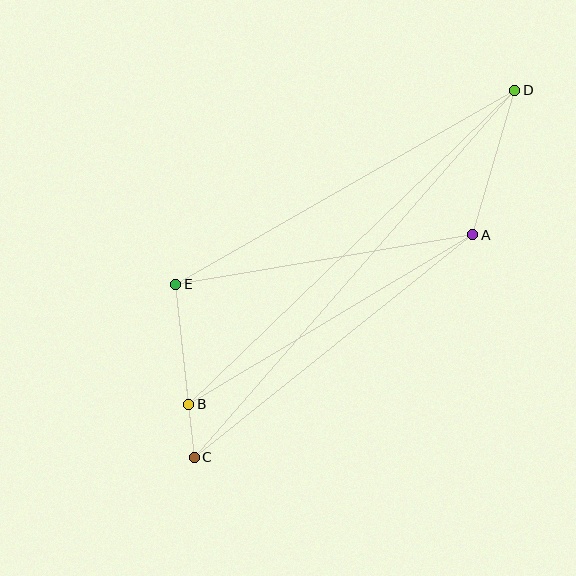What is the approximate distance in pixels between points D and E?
The distance between D and E is approximately 391 pixels.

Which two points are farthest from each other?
Points C and D are farthest from each other.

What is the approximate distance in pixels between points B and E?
The distance between B and E is approximately 121 pixels.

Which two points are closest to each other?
Points B and C are closest to each other.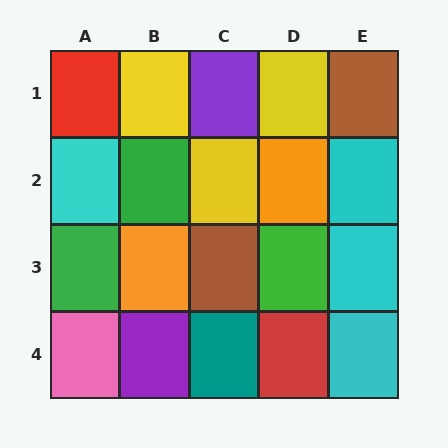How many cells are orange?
2 cells are orange.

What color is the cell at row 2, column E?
Cyan.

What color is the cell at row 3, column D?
Green.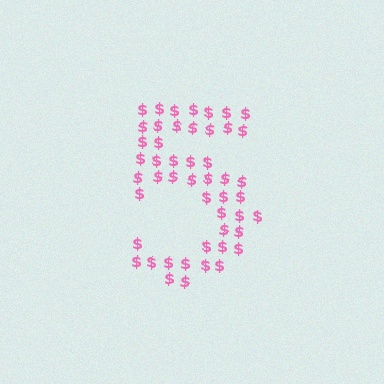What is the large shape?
The large shape is the digit 5.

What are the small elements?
The small elements are dollar signs.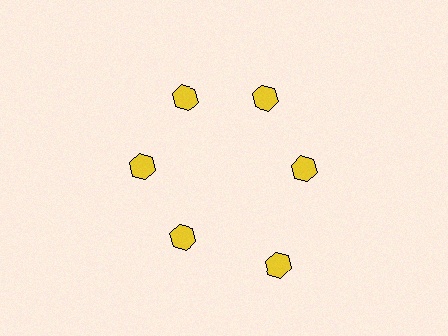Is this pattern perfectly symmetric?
No. The 6 yellow hexagons are arranged in a ring, but one element near the 5 o'clock position is pushed outward from the center, breaking the 6-fold rotational symmetry.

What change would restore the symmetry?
The symmetry would be restored by moving it inward, back onto the ring so that all 6 hexagons sit at equal angles and equal distance from the center.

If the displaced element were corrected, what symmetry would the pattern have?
It would have 6-fold rotational symmetry — the pattern would map onto itself every 60 degrees.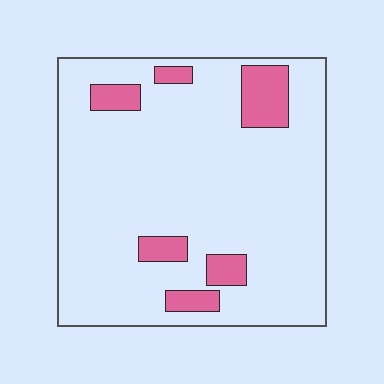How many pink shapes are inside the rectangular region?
6.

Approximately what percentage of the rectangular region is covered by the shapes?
Approximately 10%.